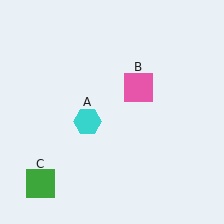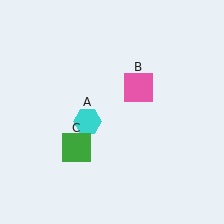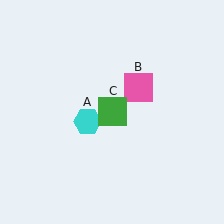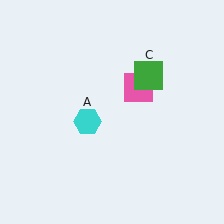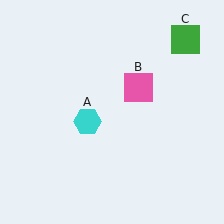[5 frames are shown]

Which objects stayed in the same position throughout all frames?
Cyan hexagon (object A) and pink square (object B) remained stationary.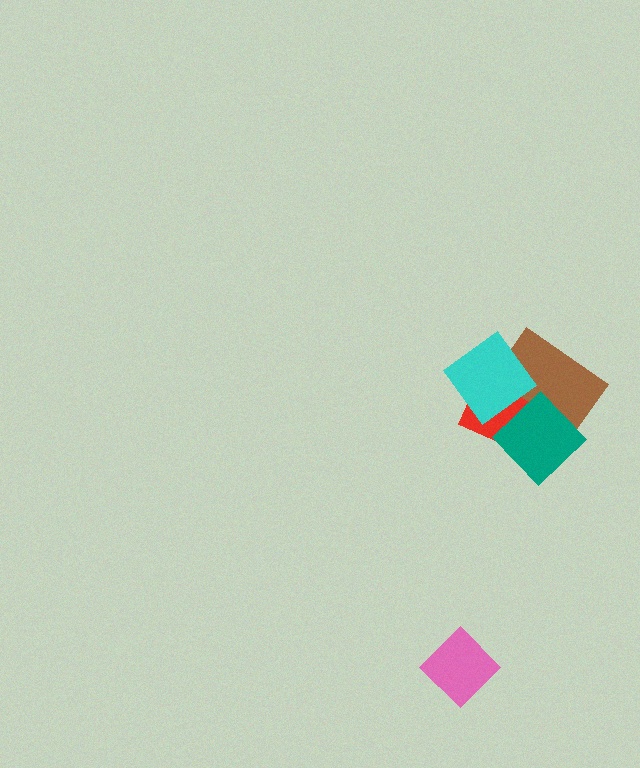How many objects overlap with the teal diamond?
2 objects overlap with the teal diamond.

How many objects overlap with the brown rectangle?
3 objects overlap with the brown rectangle.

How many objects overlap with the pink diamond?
0 objects overlap with the pink diamond.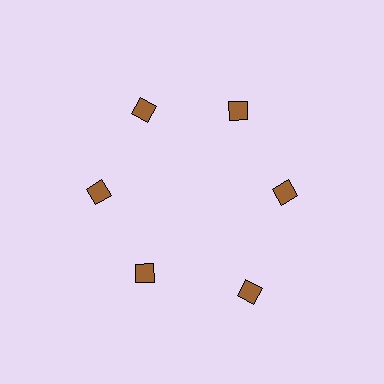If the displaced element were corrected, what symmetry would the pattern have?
It would have 6-fold rotational symmetry — the pattern would map onto itself every 60 degrees.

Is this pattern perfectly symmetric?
No. The 6 brown squares are arranged in a ring, but one element near the 5 o'clock position is pushed outward from the center, breaking the 6-fold rotational symmetry.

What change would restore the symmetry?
The symmetry would be restored by moving it inward, back onto the ring so that all 6 squares sit at equal angles and equal distance from the center.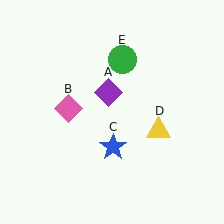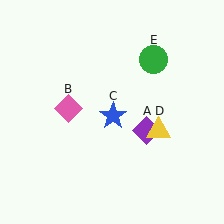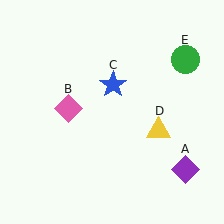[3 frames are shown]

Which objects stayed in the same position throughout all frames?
Pink diamond (object B) and yellow triangle (object D) remained stationary.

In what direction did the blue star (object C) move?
The blue star (object C) moved up.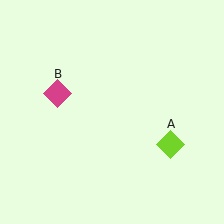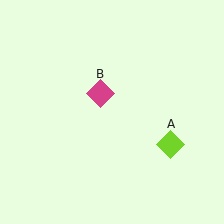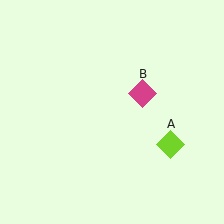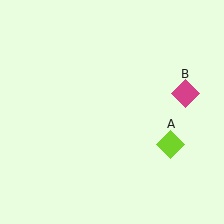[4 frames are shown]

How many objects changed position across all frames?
1 object changed position: magenta diamond (object B).